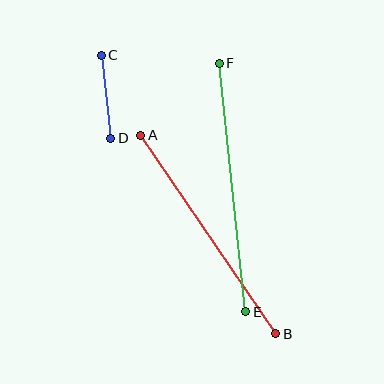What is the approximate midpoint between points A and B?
The midpoint is at approximately (208, 235) pixels.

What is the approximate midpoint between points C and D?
The midpoint is at approximately (106, 97) pixels.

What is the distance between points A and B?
The distance is approximately 240 pixels.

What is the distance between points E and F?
The distance is approximately 250 pixels.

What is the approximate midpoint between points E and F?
The midpoint is at approximately (233, 187) pixels.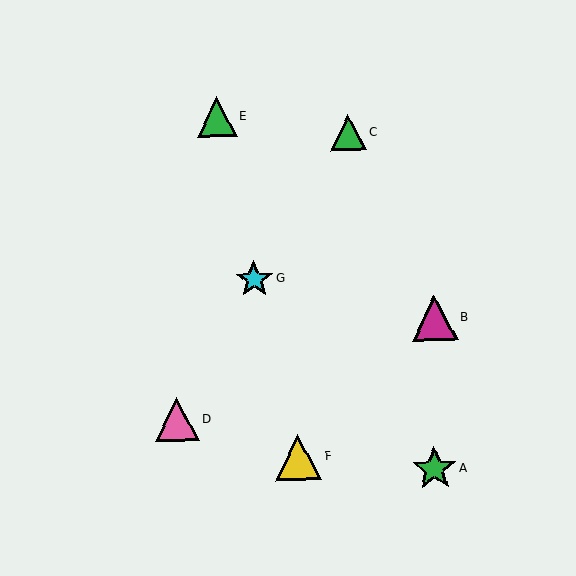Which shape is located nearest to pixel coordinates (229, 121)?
The green triangle (labeled E) at (217, 117) is nearest to that location.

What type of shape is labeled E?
Shape E is a green triangle.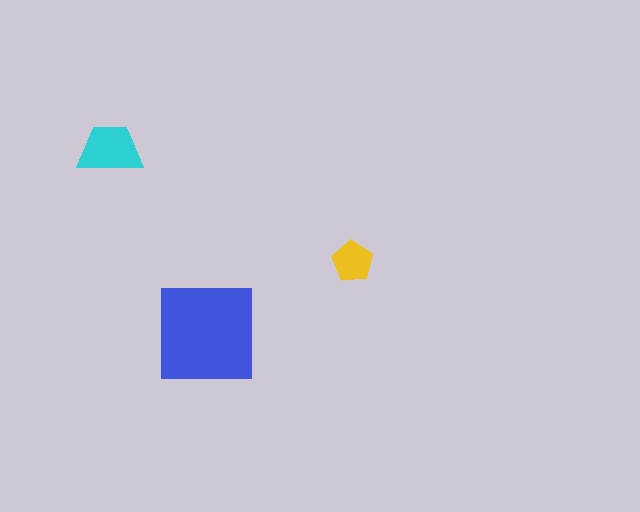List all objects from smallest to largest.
The yellow pentagon, the cyan trapezoid, the blue square.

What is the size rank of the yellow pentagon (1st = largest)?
3rd.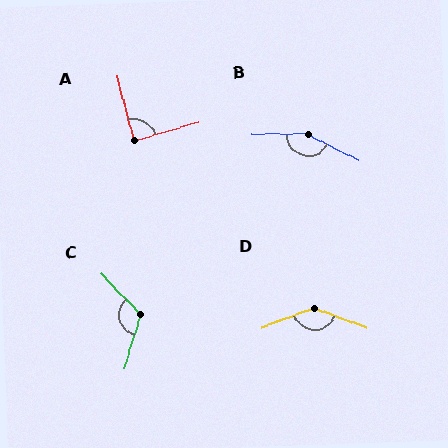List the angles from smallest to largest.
A (88°), C (119°), D (139°), B (152°).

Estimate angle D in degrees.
Approximately 139 degrees.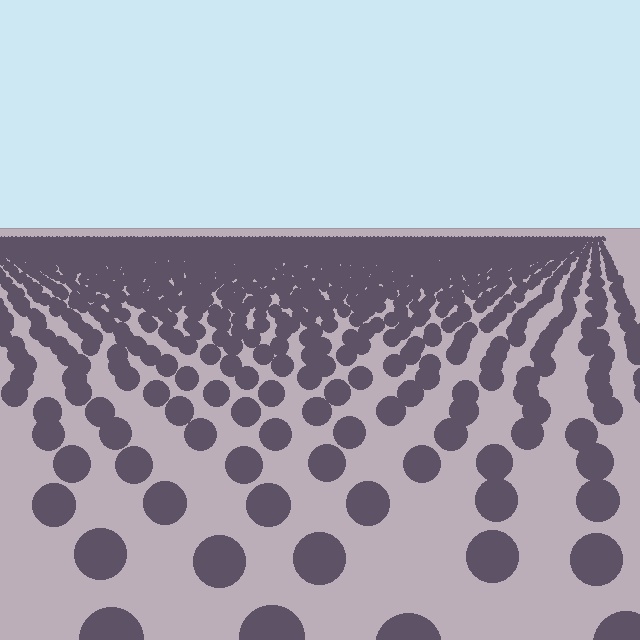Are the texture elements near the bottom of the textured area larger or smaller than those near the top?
Larger. Near the bottom, elements are closer to the viewer and appear at a bigger on-screen size.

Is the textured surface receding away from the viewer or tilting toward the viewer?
The surface is receding away from the viewer. Texture elements get smaller and denser toward the top.